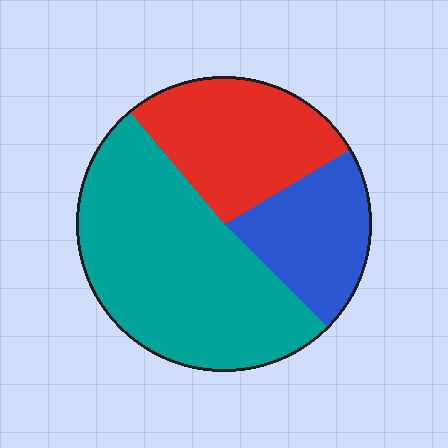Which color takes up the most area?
Teal, at roughly 50%.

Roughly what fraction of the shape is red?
Red takes up about one quarter (1/4) of the shape.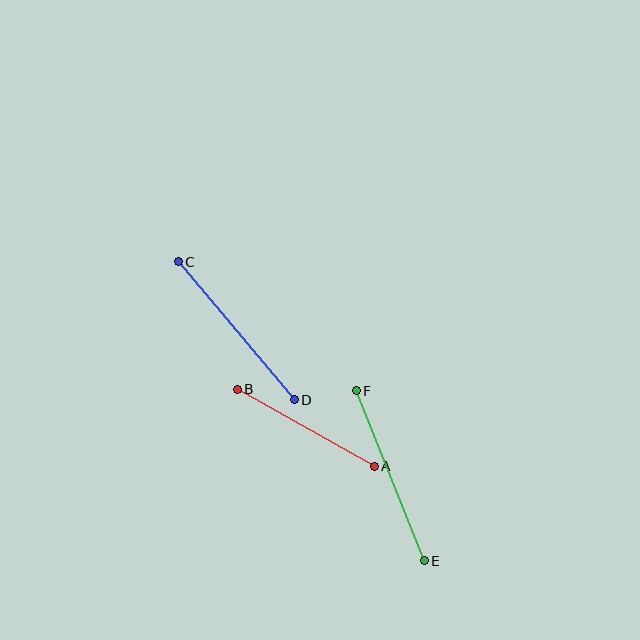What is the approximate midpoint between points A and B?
The midpoint is at approximately (306, 428) pixels.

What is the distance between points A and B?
The distance is approximately 157 pixels.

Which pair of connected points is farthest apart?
Points E and F are farthest apart.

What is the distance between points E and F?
The distance is approximately 183 pixels.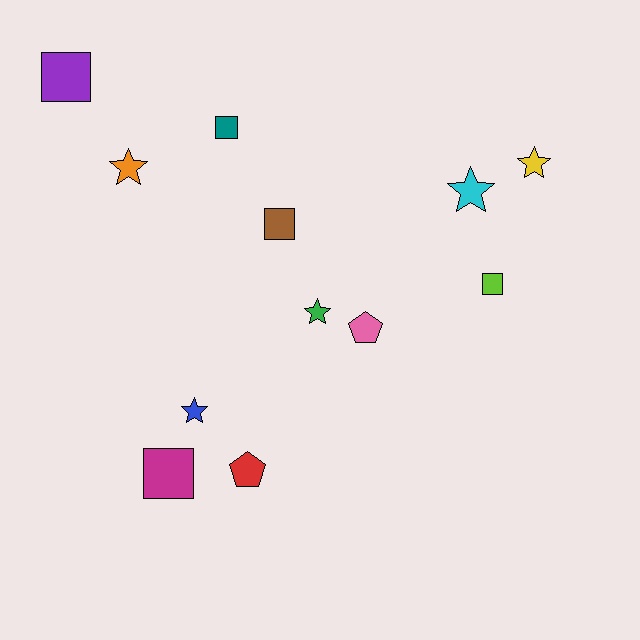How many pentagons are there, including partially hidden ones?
There are 2 pentagons.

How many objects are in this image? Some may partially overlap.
There are 12 objects.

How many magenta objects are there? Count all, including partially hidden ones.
There is 1 magenta object.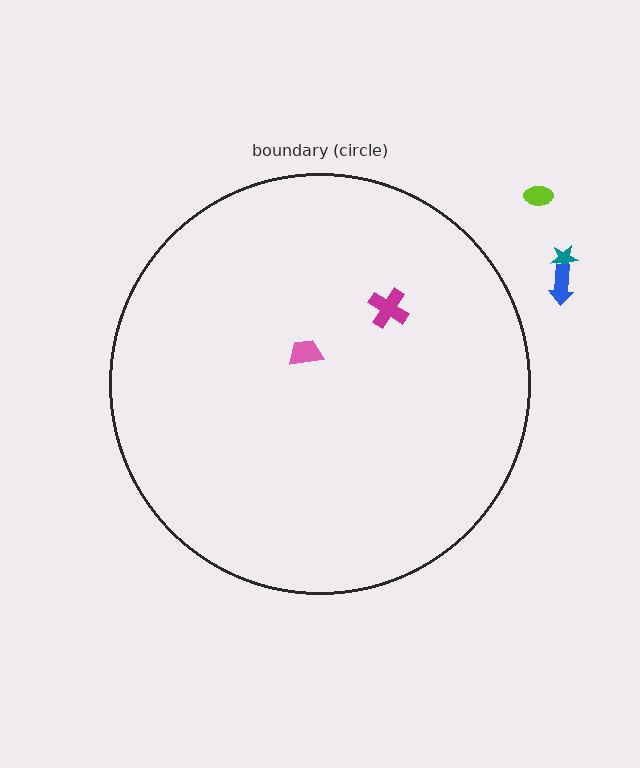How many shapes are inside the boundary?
2 inside, 3 outside.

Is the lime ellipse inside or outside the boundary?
Outside.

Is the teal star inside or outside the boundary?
Outside.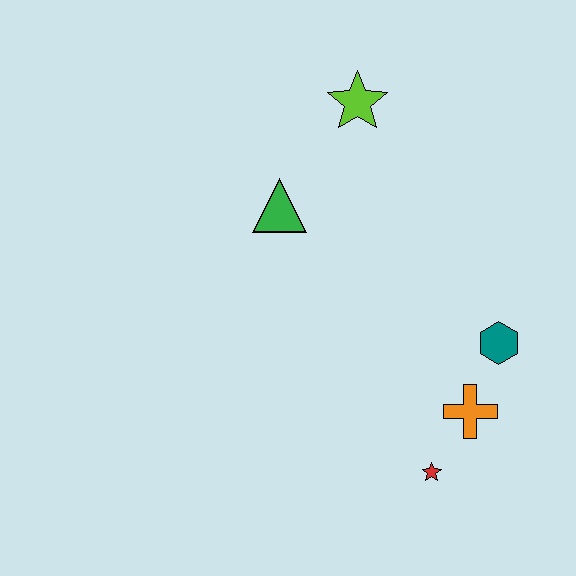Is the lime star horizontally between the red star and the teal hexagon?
No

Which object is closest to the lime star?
The green triangle is closest to the lime star.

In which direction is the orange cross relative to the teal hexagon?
The orange cross is below the teal hexagon.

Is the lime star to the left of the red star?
Yes